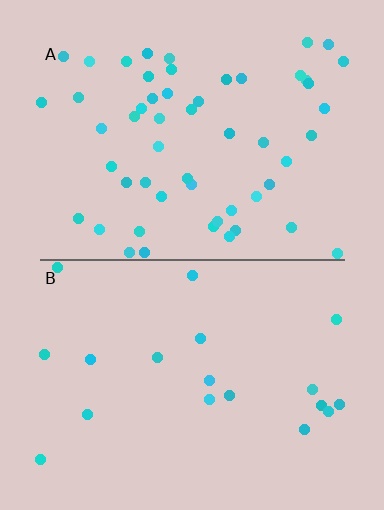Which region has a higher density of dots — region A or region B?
A (the top).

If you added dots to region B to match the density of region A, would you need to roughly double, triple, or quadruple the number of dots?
Approximately triple.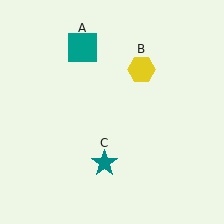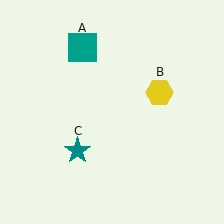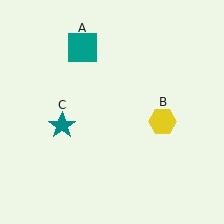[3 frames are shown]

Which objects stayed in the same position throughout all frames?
Teal square (object A) remained stationary.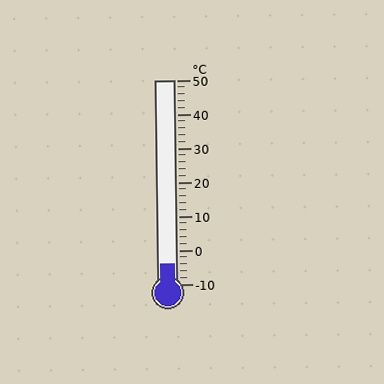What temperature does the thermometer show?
The thermometer shows approximately -4°C.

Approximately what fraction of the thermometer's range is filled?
The thermometer is filled to approximately 10% of its range.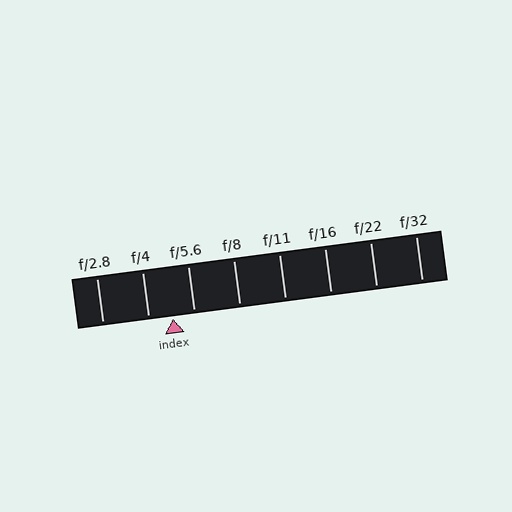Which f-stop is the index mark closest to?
The index mark is closest to f/5.6.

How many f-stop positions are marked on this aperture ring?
There are 8 f-stop positions marked.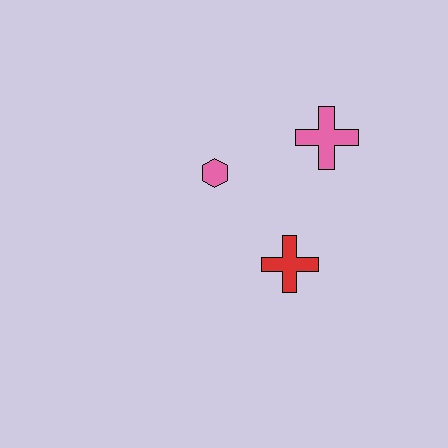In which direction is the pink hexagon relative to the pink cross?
The pink hexagon is to the left of the pink cross.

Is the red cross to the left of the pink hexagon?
No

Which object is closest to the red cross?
The pink hexagon is closest to the red cross.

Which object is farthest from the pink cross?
The red cross is farthest from the pink cross.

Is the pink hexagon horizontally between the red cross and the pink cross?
No